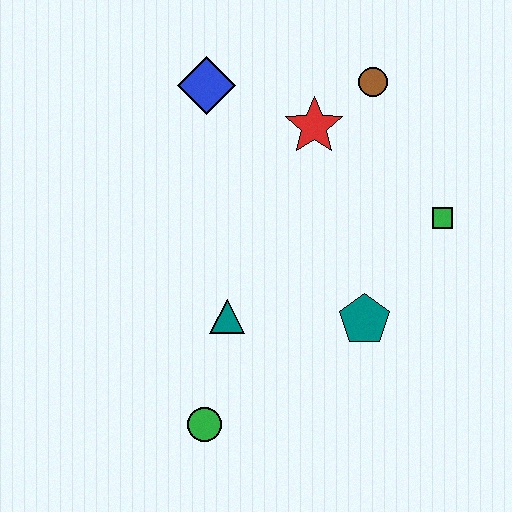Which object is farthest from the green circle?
The brown circle is farthest from the green circle.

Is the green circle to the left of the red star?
Yes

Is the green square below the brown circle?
Yes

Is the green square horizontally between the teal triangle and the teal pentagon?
No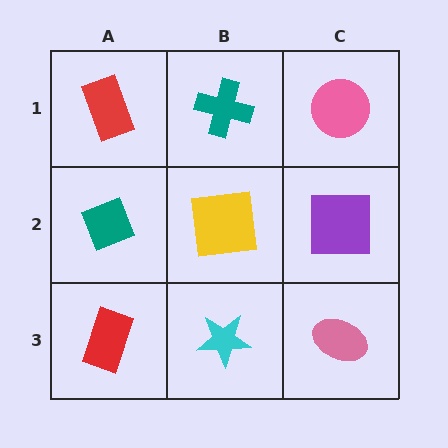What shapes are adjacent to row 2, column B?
A teal cross (row 1, column B), a cyan star (row 3, column B), a teal diamond (row 2, column A), a purple square (row 2, column C).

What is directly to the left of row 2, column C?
A yellow square.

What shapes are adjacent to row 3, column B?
A yellow square (row 2, column B), a red rectangle (row 3, column A), a pink ellipse (row 3, column C).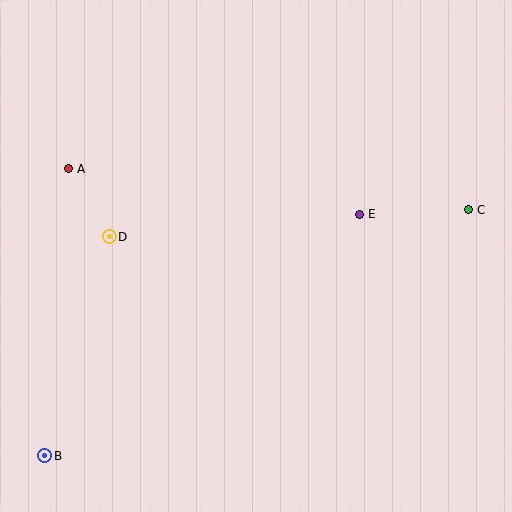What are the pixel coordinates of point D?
Point D is at (109, 237).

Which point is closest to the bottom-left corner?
Point B is closest to the bottom-left corner.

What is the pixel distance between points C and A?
The distance between C and A is 402 pixels.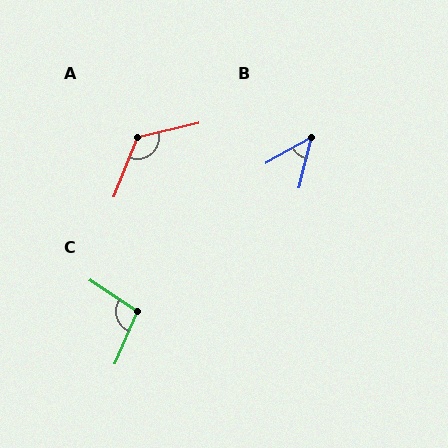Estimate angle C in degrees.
Approximately 100 degrees.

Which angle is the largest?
A, at approximately 125 degrees.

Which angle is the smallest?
B, at approximately 47 degrees.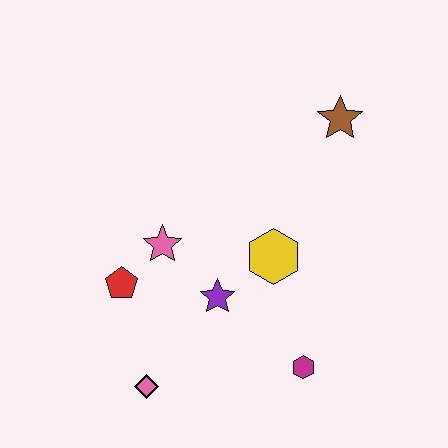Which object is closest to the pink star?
The red pentagon is closest to the pink star.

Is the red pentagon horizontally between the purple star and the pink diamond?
No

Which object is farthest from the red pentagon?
The brown star is farthest from the red pentagon.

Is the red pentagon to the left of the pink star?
Yes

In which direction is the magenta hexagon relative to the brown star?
The magenta hexagon is below the brown star.